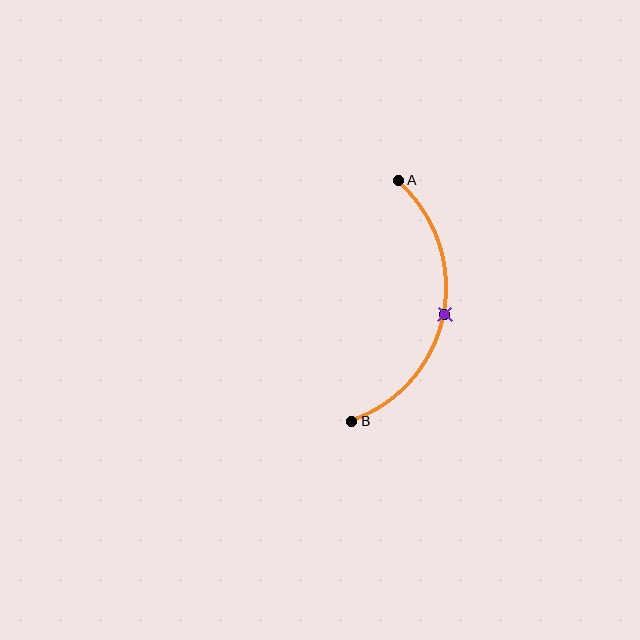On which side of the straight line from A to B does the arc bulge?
The arc bulges to the right of the straight line connecting A and B.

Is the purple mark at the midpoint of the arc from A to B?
Yes. The purple mark lies on the arc at equal arc-length from both A and B — it is the arc midpoint.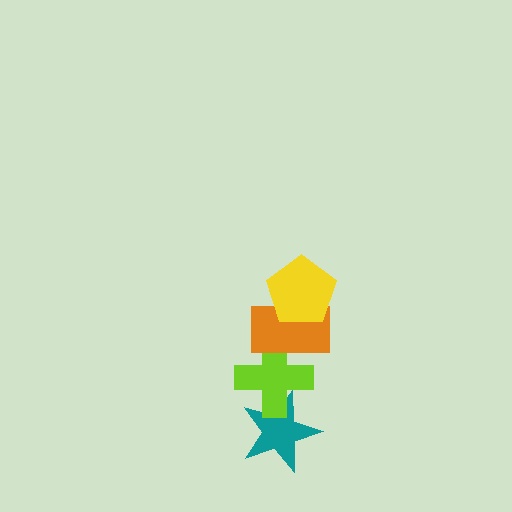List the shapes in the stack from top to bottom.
From top to bottom: the yellow pentagon, the orange rectangle, the lime cross, the teal star.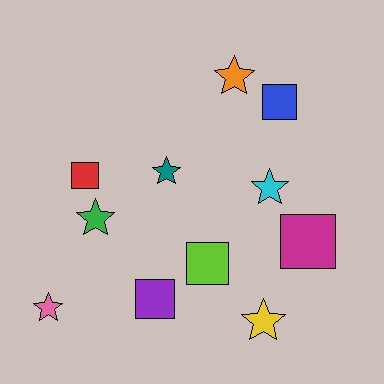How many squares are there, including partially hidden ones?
There are 5 squares.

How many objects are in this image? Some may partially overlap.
There are 11 objects.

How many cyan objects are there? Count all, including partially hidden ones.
There is 1 cyan object.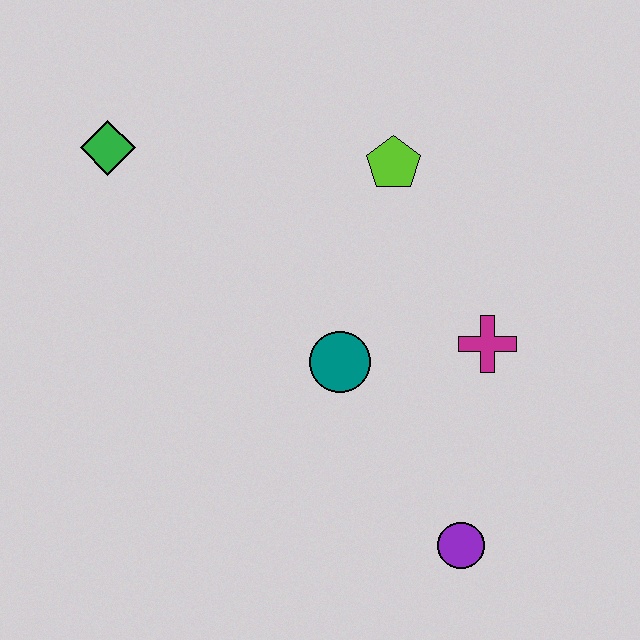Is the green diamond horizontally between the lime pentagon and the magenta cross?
No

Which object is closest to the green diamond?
The lime pentagon is closest to the green diamond.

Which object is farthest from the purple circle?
The green diamond is farthest from the purple circle.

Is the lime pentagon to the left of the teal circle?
No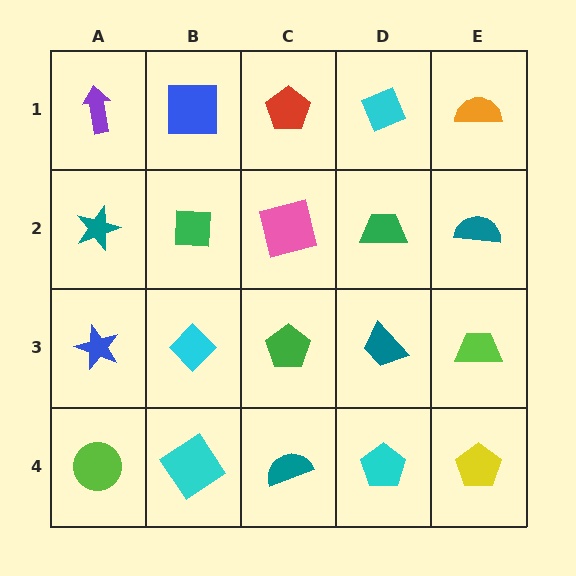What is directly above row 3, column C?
A pink square.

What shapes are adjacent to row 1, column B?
A green square (row 2, column B), a purple arrow (row 1, column A), a red pentagon (row 1, column C).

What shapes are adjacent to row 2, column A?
A purple arrow (row 1, column A), a blue star (row 3, column A), a green square (row 2, column B).